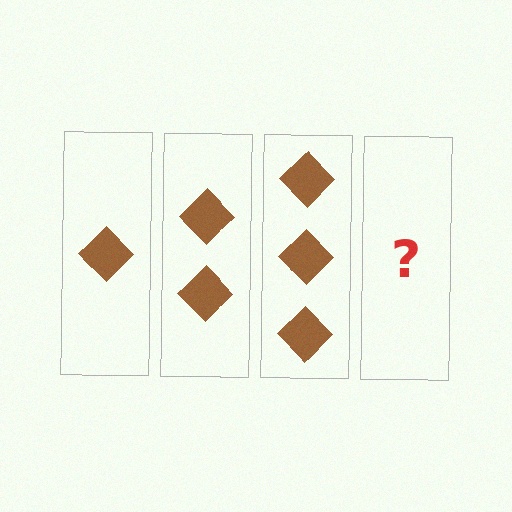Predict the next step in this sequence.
The next step is 4 diamonds.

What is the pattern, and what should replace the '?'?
The pattern is that each step adds one more diamond. The '?' should be 4 diamonds.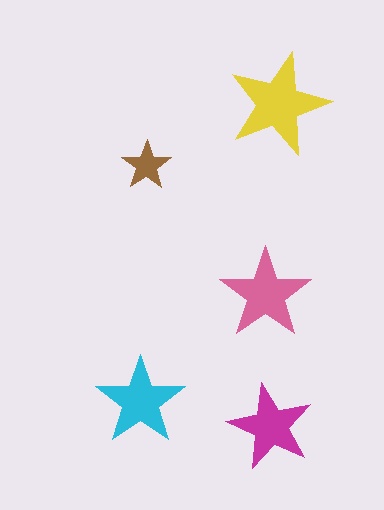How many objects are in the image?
There are 5 objects in the image.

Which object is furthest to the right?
The yellow star is rightmost.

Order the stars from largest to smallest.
the yellow one, the pink one, the cyan one, the magenta one, the brown one.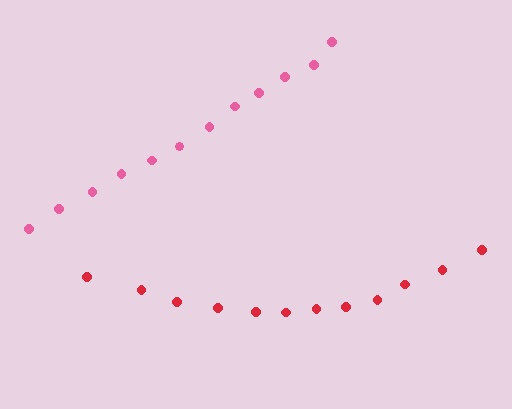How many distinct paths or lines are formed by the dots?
There are 2 distinct paths.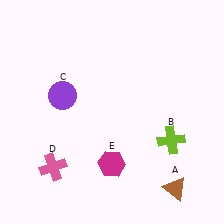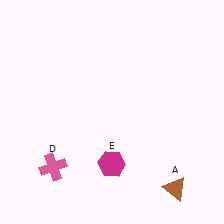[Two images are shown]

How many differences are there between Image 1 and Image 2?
There are 2 differences between the two images.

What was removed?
The lime cross (B), the purple circle (C) were removed in Image 2.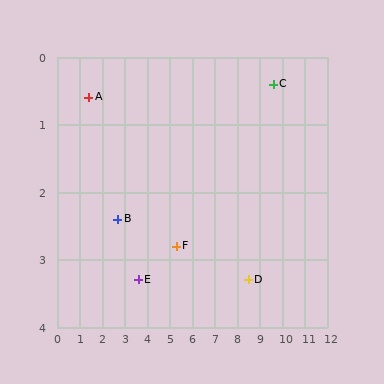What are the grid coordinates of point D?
Point D is at approximately (8.5, 3.3).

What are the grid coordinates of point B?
Point B is at approximately (2.7, 2.4).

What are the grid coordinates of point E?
Point E is at approximately (3.6, 3.3).